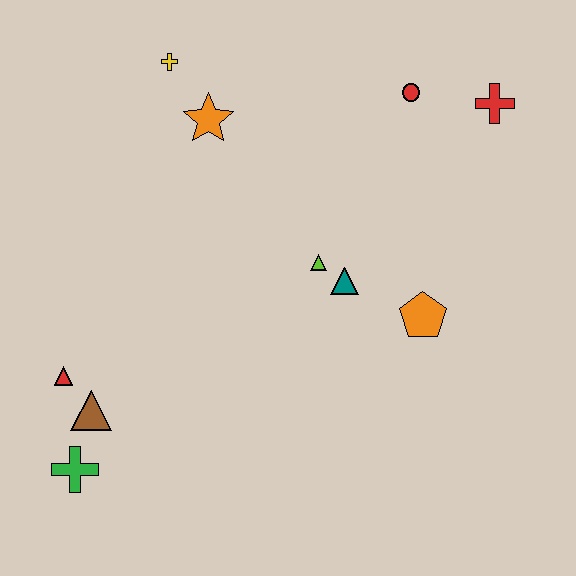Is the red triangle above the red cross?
No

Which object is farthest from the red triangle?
The red cross is farthest from the red triangle.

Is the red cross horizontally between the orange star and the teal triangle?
No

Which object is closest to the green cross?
The brown triangle is closest to the green cross.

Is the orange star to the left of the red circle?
Yes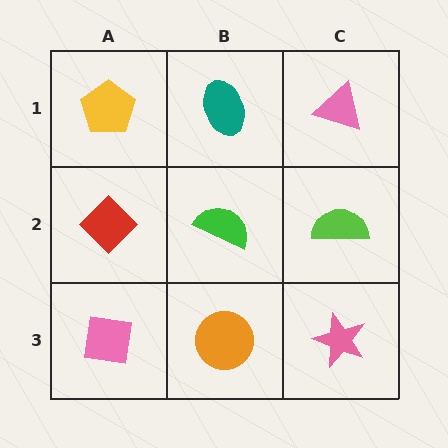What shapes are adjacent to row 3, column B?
A green semicircle (row 2, column B), a pink square (row 3, column A), a pink star (row 3, column C).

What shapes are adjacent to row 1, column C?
A lime semicircle (row 2, column C), a teal ellipse (row 1, column B).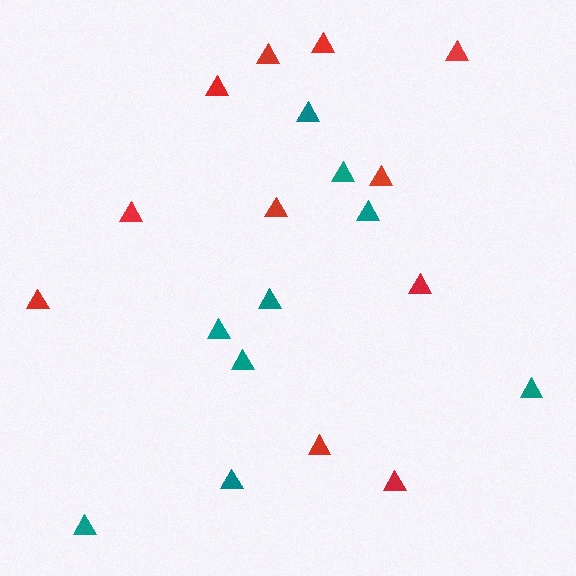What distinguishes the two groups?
There are 2 groups: one group of red triangles (11) and one group of teal triangles (9).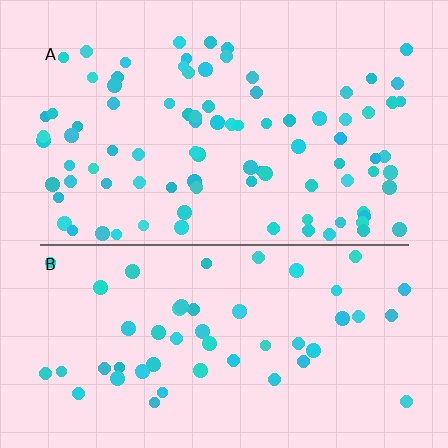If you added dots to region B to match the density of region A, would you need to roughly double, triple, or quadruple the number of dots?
Approximately double.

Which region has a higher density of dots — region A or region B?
A (the top).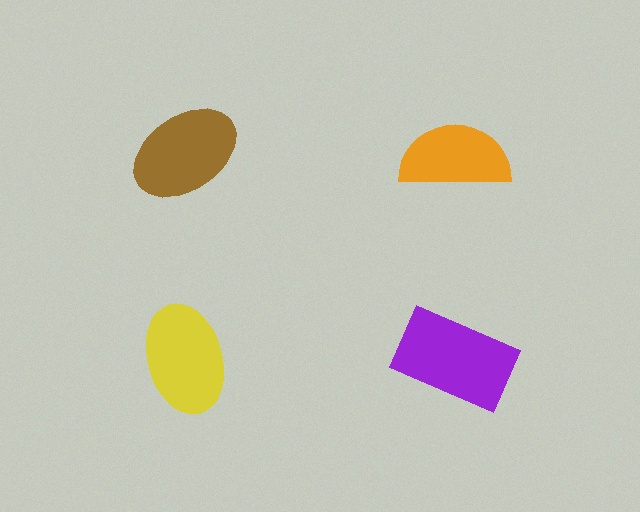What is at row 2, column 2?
A purple rectangle.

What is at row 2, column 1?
A yellow ellipse.